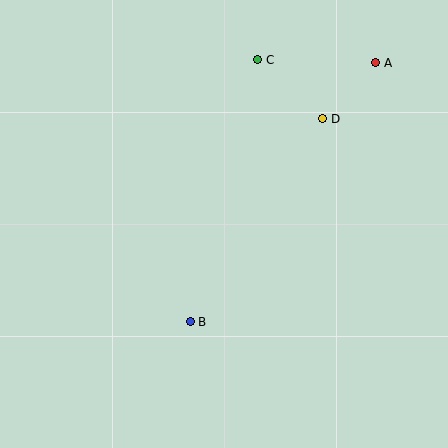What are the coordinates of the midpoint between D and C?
The midpoint between D and C is at (290, 89).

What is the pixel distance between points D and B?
The distance between D and B is 242 pixels.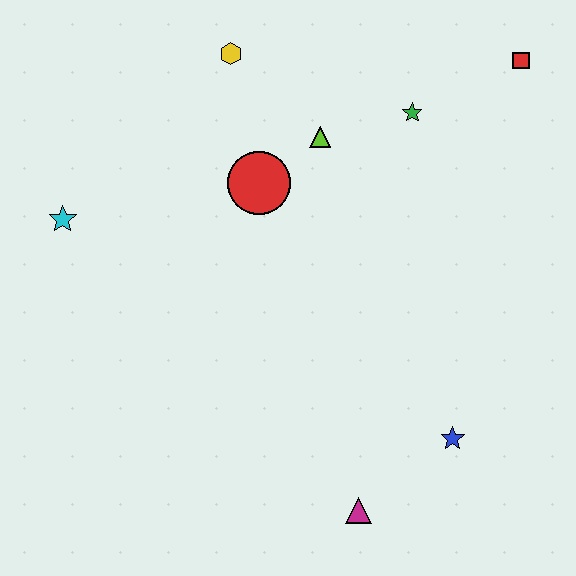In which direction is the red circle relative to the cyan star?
The red circle is to the right of the cyan star.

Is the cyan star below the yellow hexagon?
Yes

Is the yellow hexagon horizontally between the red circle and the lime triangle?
No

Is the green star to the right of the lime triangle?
Yes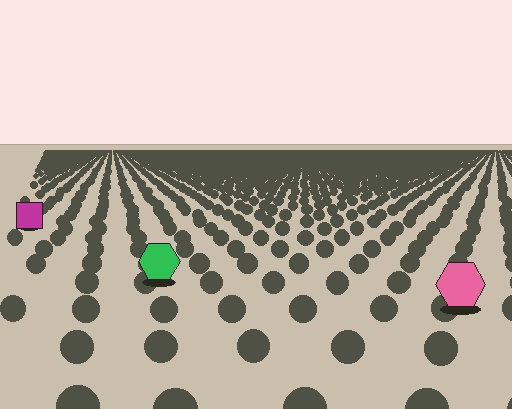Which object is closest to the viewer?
The pink hexagon is closest. The texture marks near it are larger and more spread out.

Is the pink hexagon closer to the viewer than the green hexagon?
Yes. The pink hexagon is closer — you can tell from the texture gradient: the ground texture is coarser near it.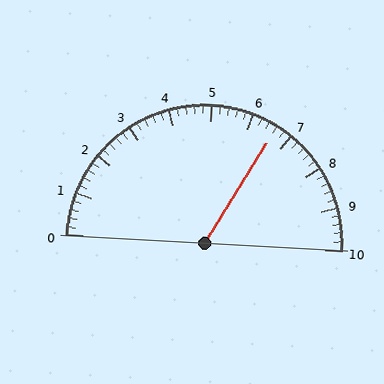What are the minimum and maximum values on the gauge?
The gauge ranges from 0 to 10.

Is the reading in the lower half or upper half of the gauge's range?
The reading is in the upper half of the range (0 to 10).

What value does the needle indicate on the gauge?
The needle indicates approximately 6.6.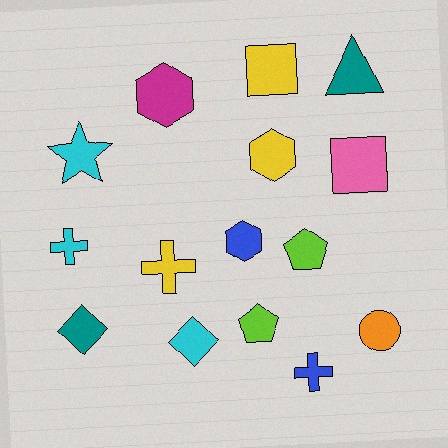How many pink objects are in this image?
There is 1 pink object.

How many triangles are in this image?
There is 1 triangle.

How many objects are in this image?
There are 15 objects.